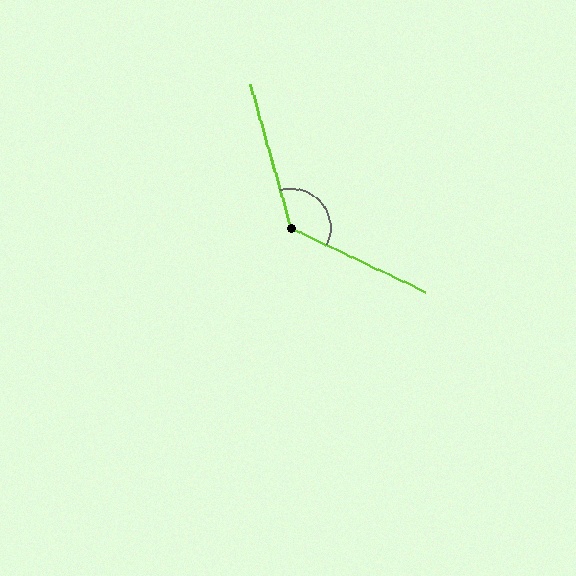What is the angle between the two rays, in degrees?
Approximately 131 degrees.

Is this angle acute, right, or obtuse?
It is obtuse.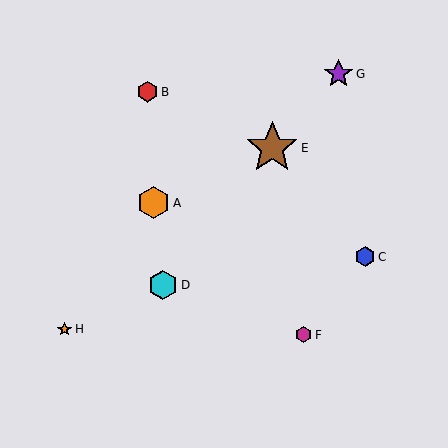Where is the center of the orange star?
The center of the orange star is at (65, 329).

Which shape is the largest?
The brown star (labeled E) is the largest.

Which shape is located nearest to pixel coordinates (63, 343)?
The orange star (labeled H) at (65, 329) is nearest to that location.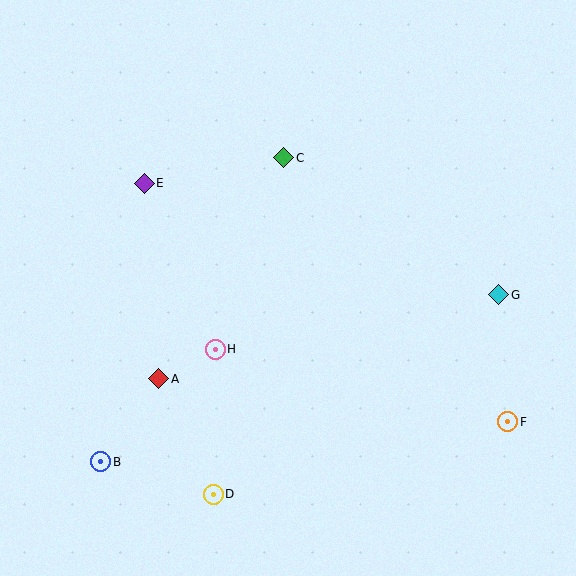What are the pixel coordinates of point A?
Point A is at (159, 379).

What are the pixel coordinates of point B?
Point B is at (101, 462).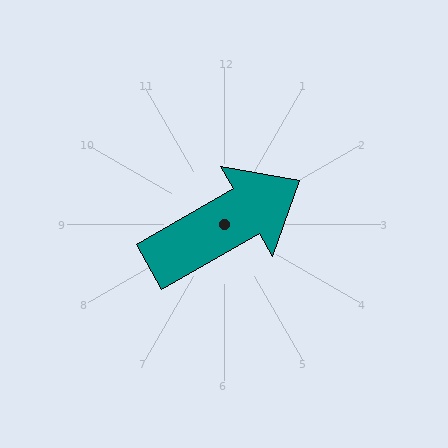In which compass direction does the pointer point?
Northeast.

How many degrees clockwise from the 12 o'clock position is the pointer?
Approximately 60 degrees.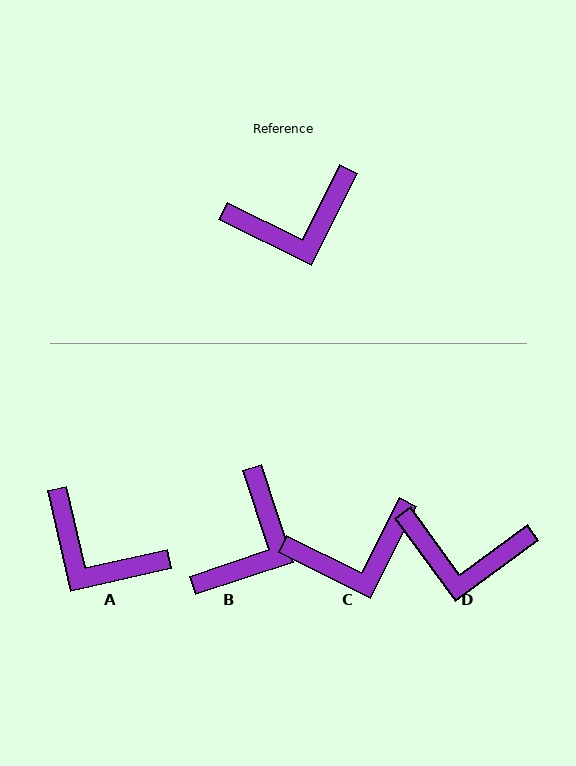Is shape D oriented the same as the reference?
No, it is off by about 27 degrees.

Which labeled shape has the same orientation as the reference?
C.